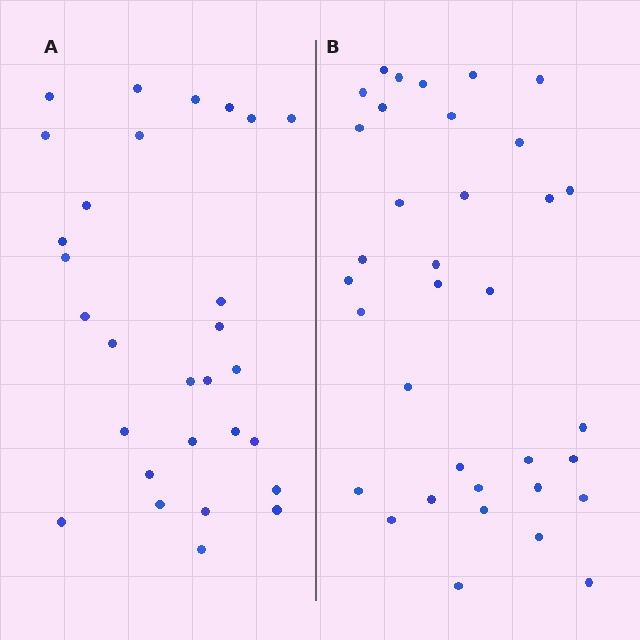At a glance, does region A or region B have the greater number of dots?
Region B (the right region) has more dots.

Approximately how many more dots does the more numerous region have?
Region B has about 6 more dots than region A.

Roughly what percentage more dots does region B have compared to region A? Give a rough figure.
About 20% more.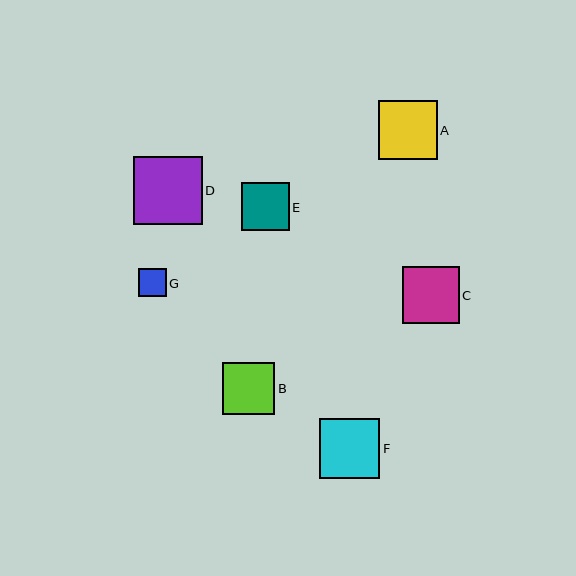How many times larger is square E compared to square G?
Square E is approximately 1.7 times the size of square G.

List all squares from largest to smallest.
From largest to smallest: D, F, A, C, B, E, G.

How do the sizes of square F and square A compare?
Square F and square A are approximately the same size.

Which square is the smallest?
Square G is the smallest with a size of approximately 28 pixels.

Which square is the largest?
Square D is the largest with a size of approximately 68 pixels.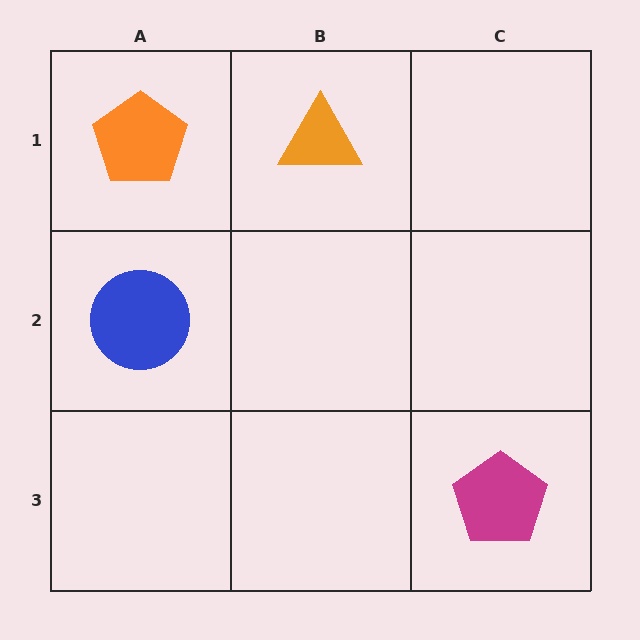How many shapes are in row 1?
2 shapes.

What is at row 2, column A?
A blue circle.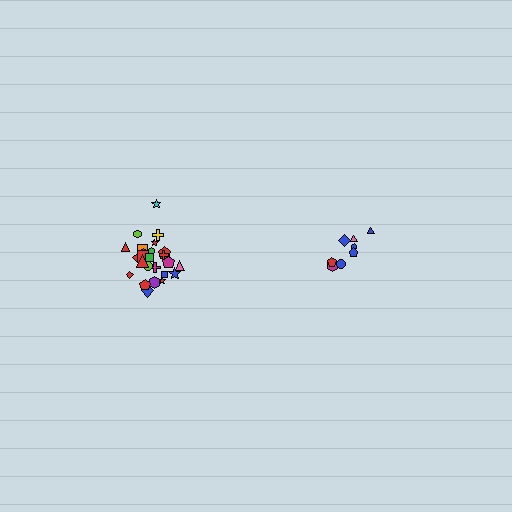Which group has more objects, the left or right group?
The left group.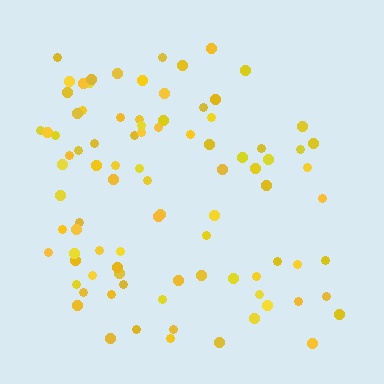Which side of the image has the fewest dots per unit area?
The right.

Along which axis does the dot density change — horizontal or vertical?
Horizontal.